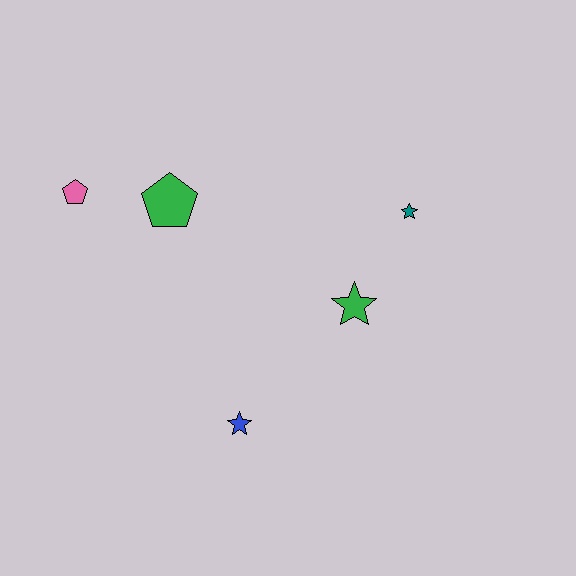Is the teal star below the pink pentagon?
Yes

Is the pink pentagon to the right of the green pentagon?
No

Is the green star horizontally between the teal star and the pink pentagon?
Yes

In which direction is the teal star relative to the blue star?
The teal star is above the blue star.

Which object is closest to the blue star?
The green star is closest to the blue star.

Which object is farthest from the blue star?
The pink pentagon is farthest from the blue star.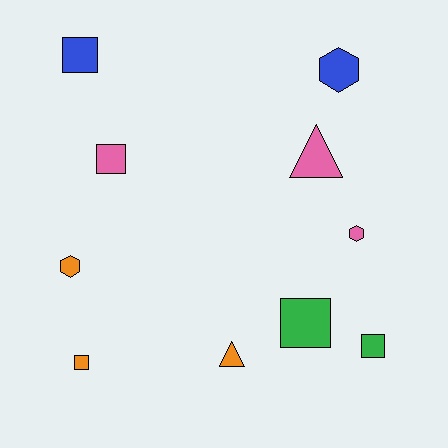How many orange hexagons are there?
There is 1 orange hexagon.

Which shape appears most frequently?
Square, with 5 objects.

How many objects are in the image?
There are 10 objects.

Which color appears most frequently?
Pink, with 3 objects.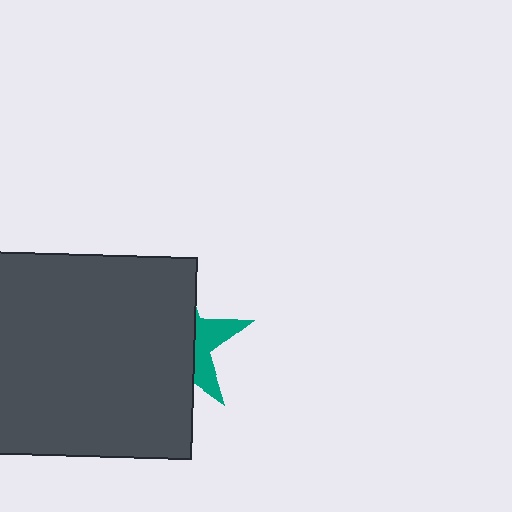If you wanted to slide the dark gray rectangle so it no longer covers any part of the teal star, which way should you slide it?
Slide it left — that is the most direct way to separate the two shapes.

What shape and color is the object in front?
The object in front is a dark gray rectangle.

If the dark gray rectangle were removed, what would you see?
You would see the complete teal star.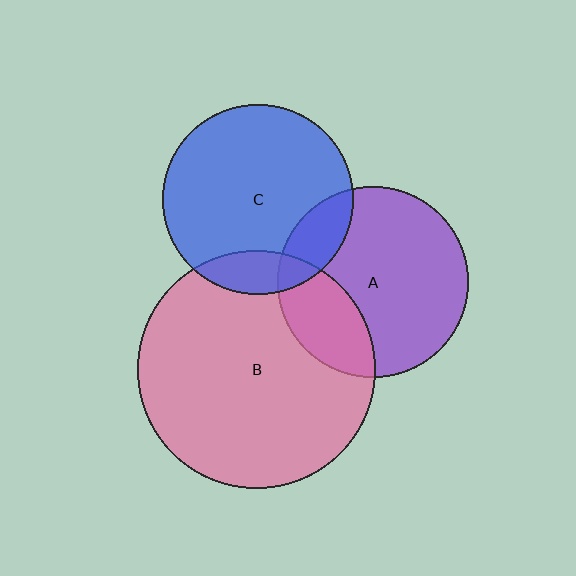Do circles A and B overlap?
Yes.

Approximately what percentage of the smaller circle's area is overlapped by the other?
Approximately 25%.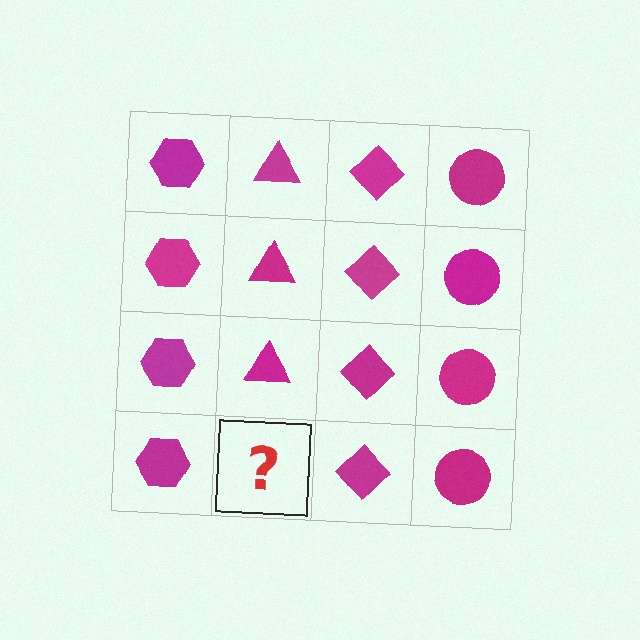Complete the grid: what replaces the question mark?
The question mark should be replaced with a magenta triangle.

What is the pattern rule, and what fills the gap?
The rule is that each column has a consistent shape. The gap should be filled with a magenta triangle.